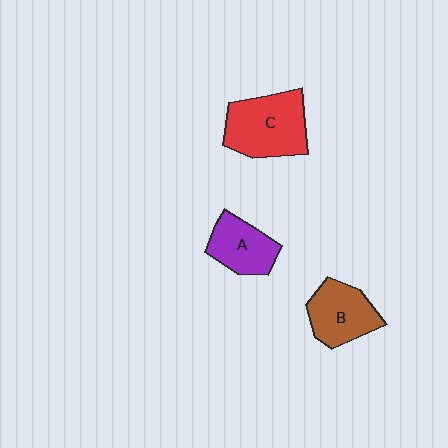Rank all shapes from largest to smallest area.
From largest to smallest: C (red), B (brown), A (purple).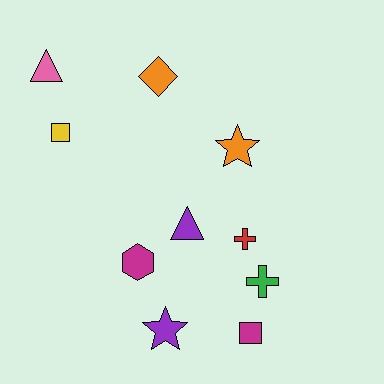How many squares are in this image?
There are 2 squares.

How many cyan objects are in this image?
There are no cyan objects.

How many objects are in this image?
There are 10 objects.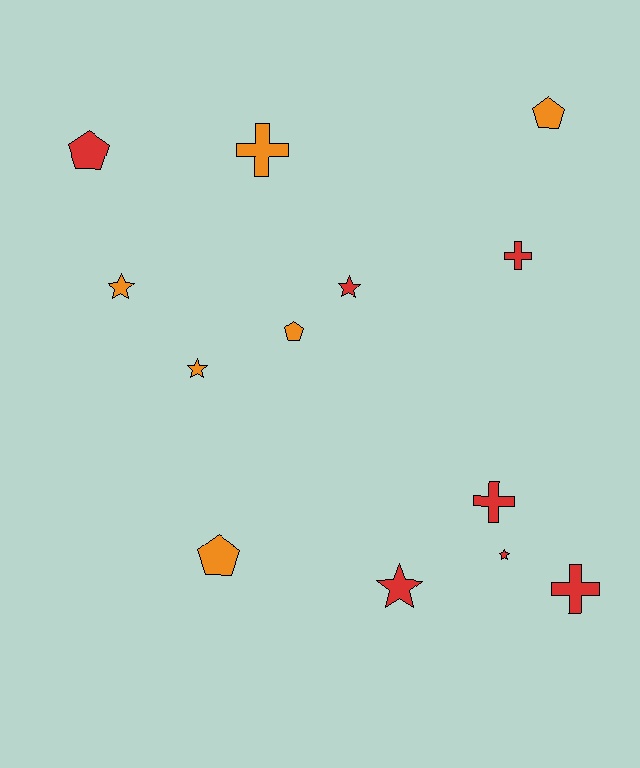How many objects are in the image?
There are 13 objects.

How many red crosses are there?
There are 3 red crosses.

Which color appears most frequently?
Red, with 7 objects.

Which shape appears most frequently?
Star, with 5 objects.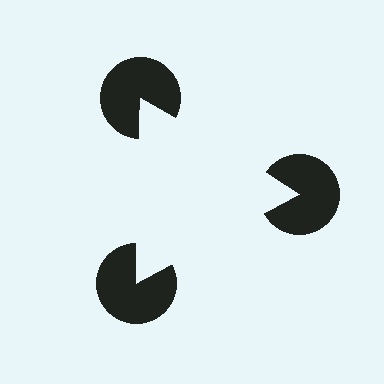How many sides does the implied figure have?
3 sides.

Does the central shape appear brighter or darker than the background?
It typically appears slightly brighter than the background, even though no actual brightness change is drawn.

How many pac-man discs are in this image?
There are 3 — one at each vertex of the illusory triangle.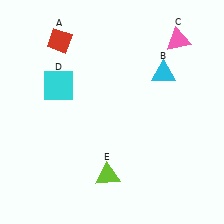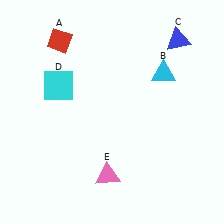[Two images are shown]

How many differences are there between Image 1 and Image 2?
There are 2 differences between the two images.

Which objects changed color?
C changed from pink to blue. E changed from lime to pink.